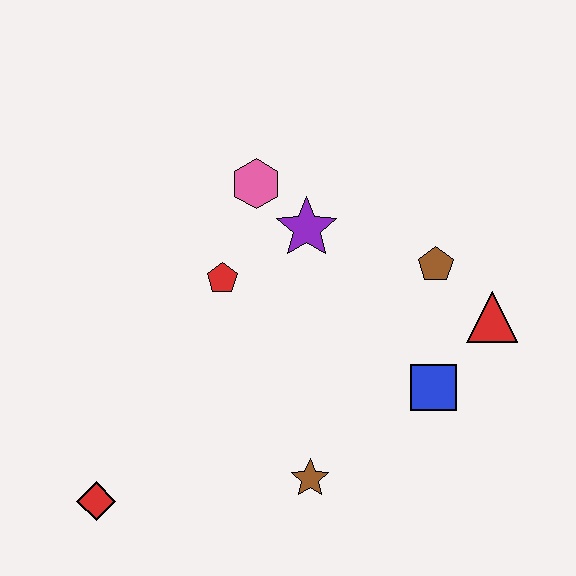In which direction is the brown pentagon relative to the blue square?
The brown pentagon is above the blue square.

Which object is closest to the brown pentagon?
The red triangle is closest to the brown pentagon.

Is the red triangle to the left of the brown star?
No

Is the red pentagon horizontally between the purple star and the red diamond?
Yes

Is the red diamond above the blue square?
No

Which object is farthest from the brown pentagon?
The red diamond is farthest from the brown pentagon.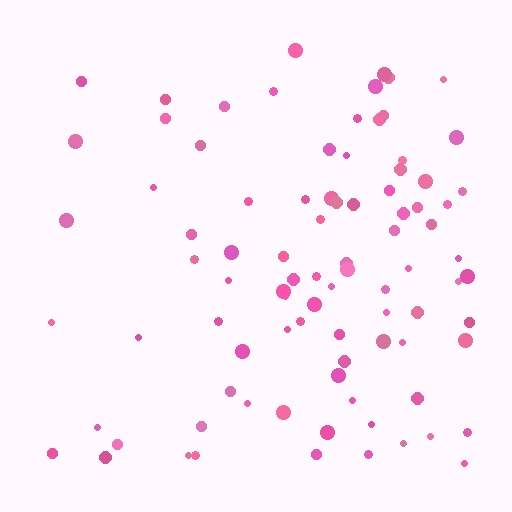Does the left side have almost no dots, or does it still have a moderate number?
Still a moderate number, just noticeably fewer than the right.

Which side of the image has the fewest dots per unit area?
The left.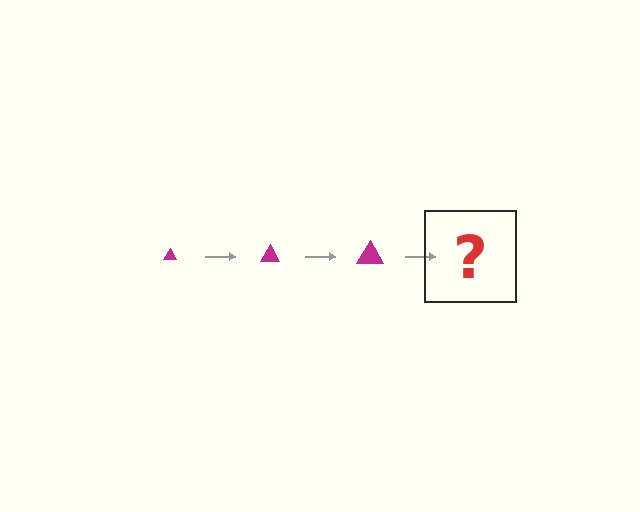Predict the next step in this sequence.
The next step is a magenta triangle, larger than the previous one.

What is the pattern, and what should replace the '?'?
The pattern is that the triangle gets progressively larger each step. The '?' should be a magenta triangle, larger than the previous one.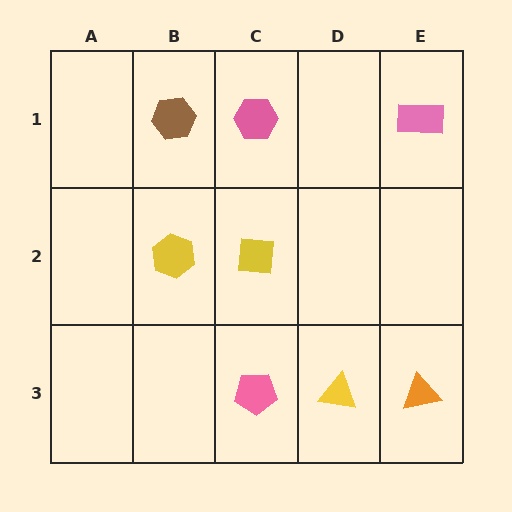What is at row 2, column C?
A yellow square.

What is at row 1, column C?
A pink hexagon.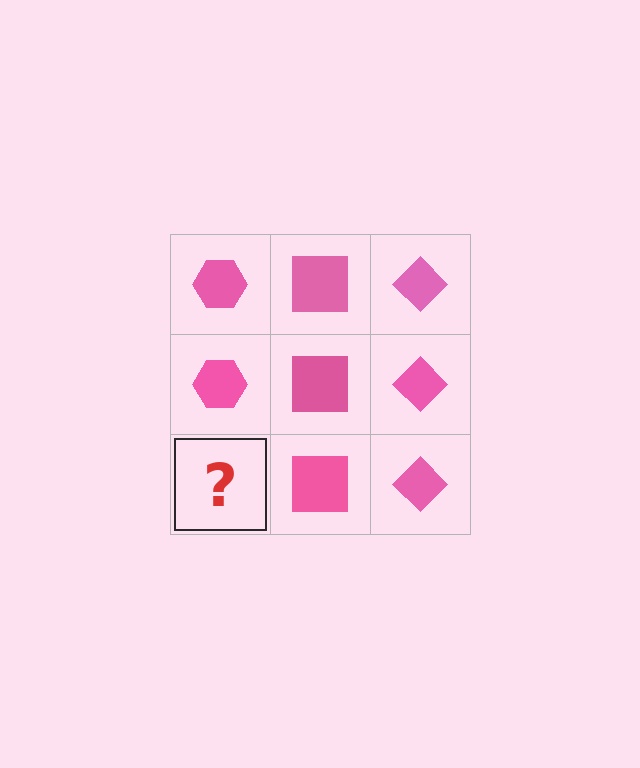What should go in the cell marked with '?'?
The missing cell should contain a pink hexagon.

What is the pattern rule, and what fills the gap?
The rule is that each column has a consistent shape. The gap should be filled with a pink hexagon.